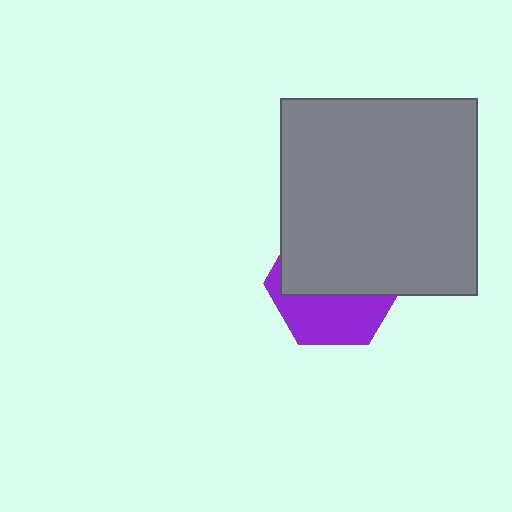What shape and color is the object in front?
The object in front is a gray square.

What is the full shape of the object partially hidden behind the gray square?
The partially hidden object is a purple hexagon.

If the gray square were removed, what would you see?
You would see the complete purple hexagon.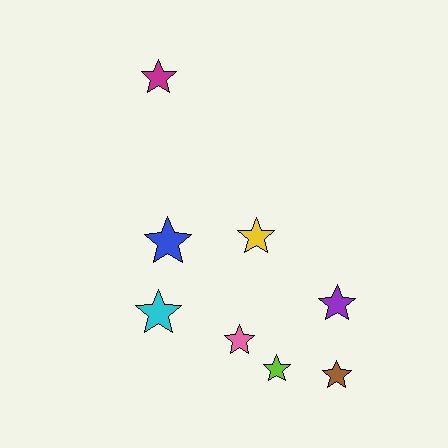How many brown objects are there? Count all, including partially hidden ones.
There is 1 brown object.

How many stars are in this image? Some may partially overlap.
There are 8 stars.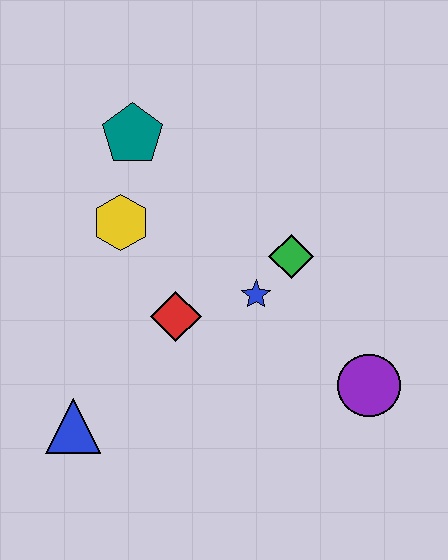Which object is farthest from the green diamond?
The blue triangle is farthest from the green diamond.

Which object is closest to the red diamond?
The blue star is closest to the red diamond.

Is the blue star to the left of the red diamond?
No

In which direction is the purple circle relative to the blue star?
The purple circle is to the right of the blue star.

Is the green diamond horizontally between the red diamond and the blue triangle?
No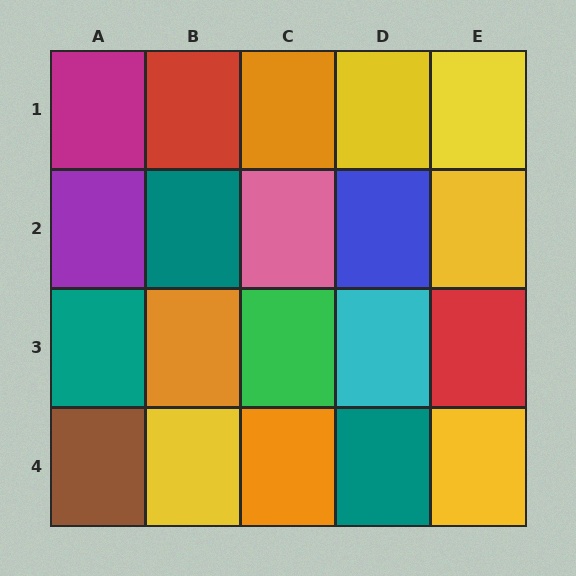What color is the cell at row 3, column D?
Cyan.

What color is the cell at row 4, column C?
Orange.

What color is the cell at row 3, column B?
Orange.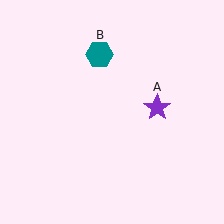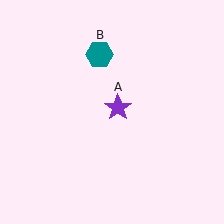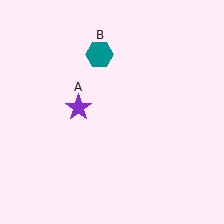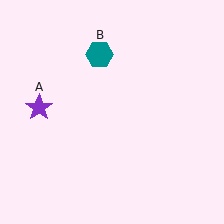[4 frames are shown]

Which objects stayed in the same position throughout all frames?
Teal hexagon (object B) remained stationary.